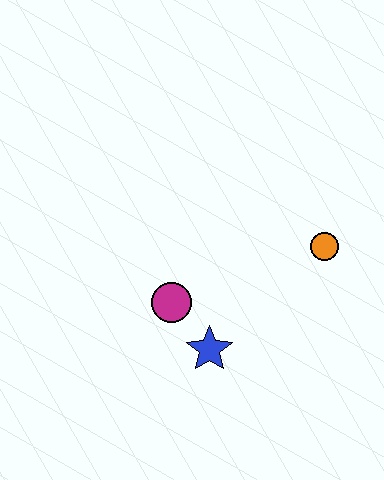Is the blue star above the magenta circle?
No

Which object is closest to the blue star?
The magenta circle is closest to the blue star.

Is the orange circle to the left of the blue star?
No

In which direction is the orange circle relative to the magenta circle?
The orange circle is to the right of the magenta circle.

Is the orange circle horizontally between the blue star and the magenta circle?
No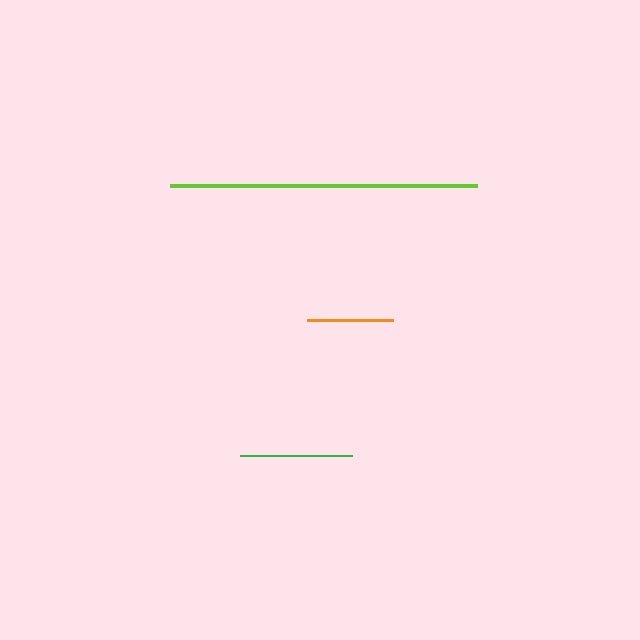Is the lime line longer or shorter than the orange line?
The lime line is longer than the orange line.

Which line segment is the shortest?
The orange line is the shortest at approximately 86 pixels.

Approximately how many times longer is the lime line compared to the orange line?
The lime line is approximately 3.6 times the length of the orange line.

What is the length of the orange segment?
The orange segment is approximately 86 pixels long.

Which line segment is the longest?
The lime line is the longest at approximately 307 pixels.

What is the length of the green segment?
The green segment is approximately 112 pixels long.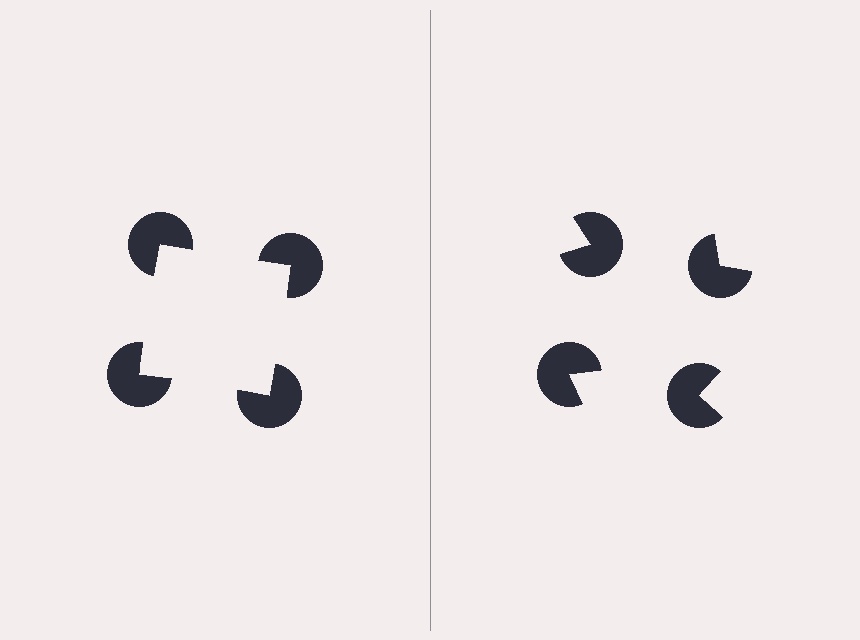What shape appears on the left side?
An illusory square.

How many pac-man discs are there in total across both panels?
8 — 4 on each side.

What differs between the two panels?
The pac-man discs are positioned identically on both sides; only the wedge orientations differ. On the left they align to a square; on the right they are misaligned.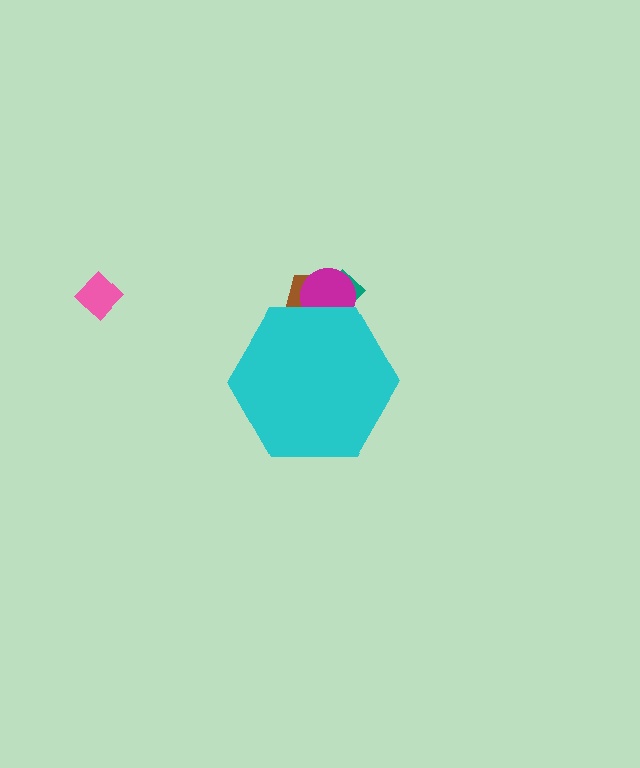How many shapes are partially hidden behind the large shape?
3 shapes are partially hidden.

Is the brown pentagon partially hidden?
Yes, the brown pentagon is partially hidden behind the cyan hexagon.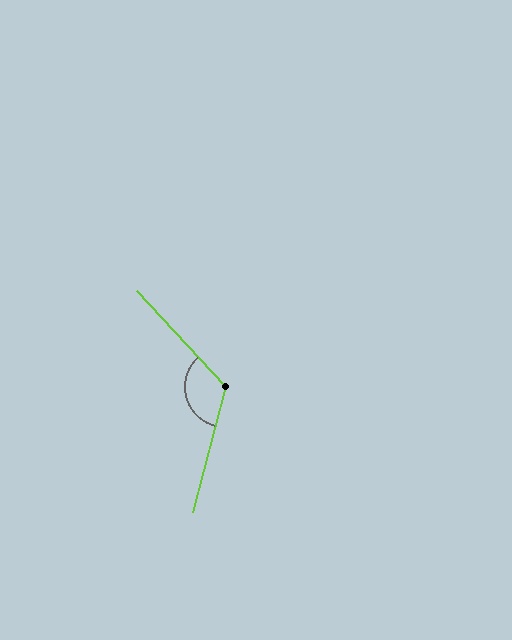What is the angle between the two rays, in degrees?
Approximately 123 degrees.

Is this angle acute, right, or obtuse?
It is obtuse.